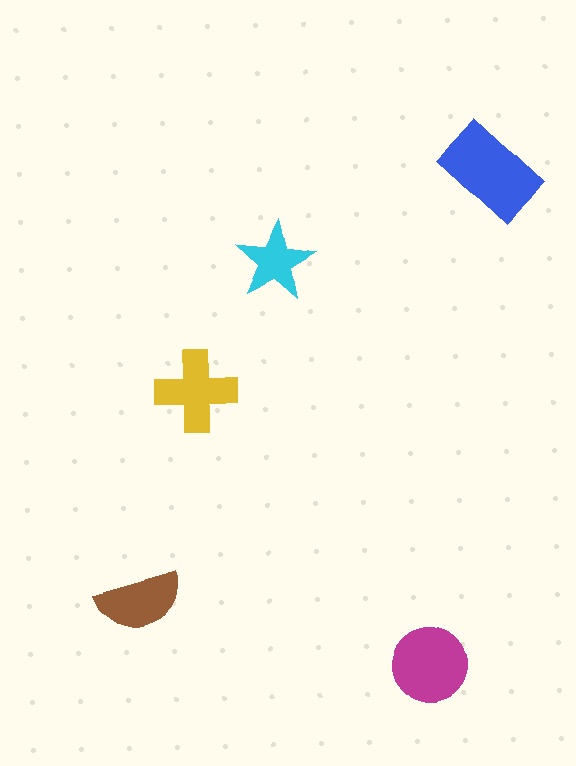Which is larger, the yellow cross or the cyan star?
The yellow cross.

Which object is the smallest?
The cyan star.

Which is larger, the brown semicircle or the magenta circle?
The magenta circle.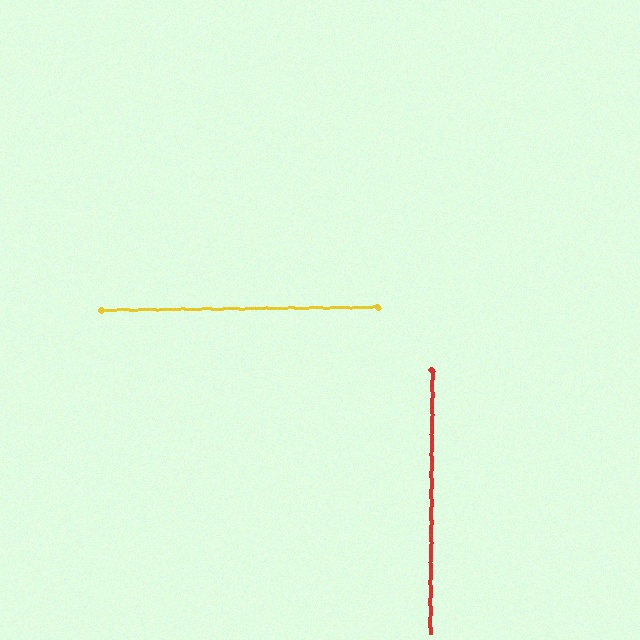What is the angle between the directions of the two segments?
Approximately 89 degrees.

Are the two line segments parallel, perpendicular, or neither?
Perpendicular — they meet at approximately 89°.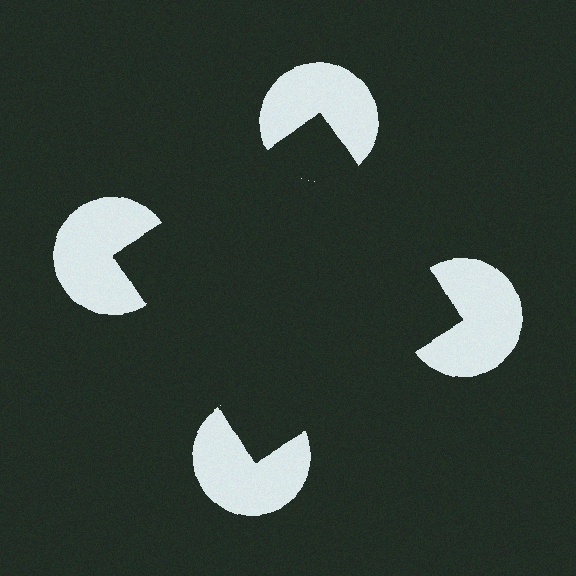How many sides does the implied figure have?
4 sides.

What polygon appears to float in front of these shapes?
An illusory square — its edges are inferred from the aligned wedge cuts in the pac-man discs, not physically drawn.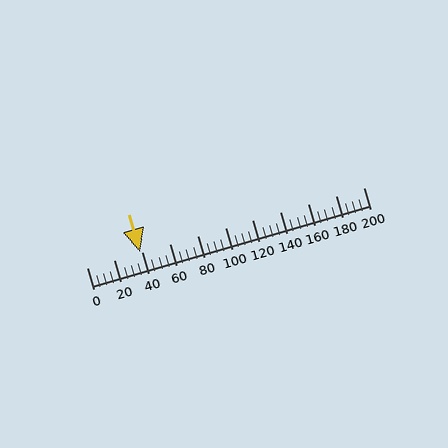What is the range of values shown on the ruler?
The ruler shows values from 0 to 200.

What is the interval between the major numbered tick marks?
The major tick marks are spaced 20 units apart.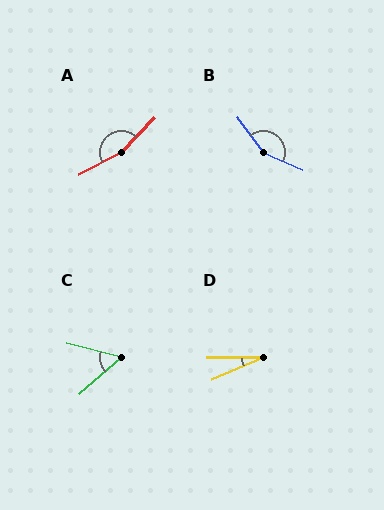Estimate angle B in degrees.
Approximately 149 degrees.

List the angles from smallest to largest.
D (23°), C (55°), B (149°), A (162°).